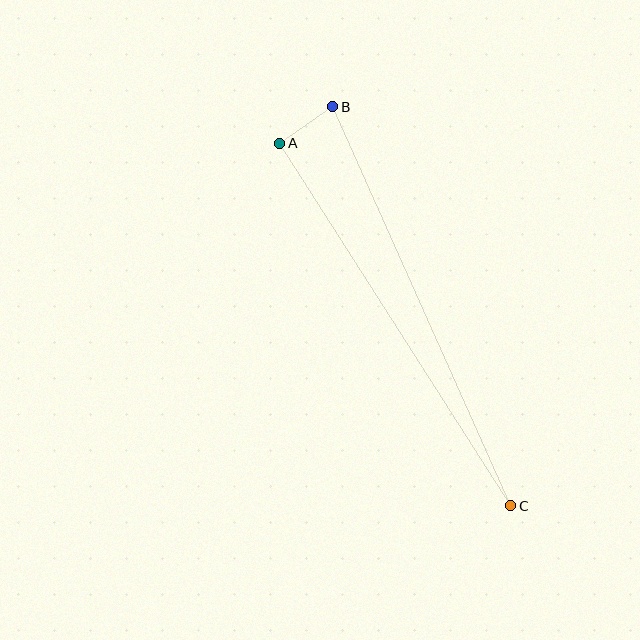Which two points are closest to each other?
Points A and B are closest to each other.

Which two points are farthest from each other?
Points B and C are farthest from each other.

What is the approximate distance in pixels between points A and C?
The distance between A and C is approximately 430 pixels.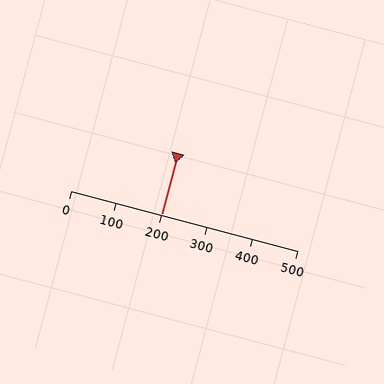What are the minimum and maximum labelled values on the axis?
The axis runs from 0 to 500.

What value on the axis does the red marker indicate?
The marker indicates approximately 200.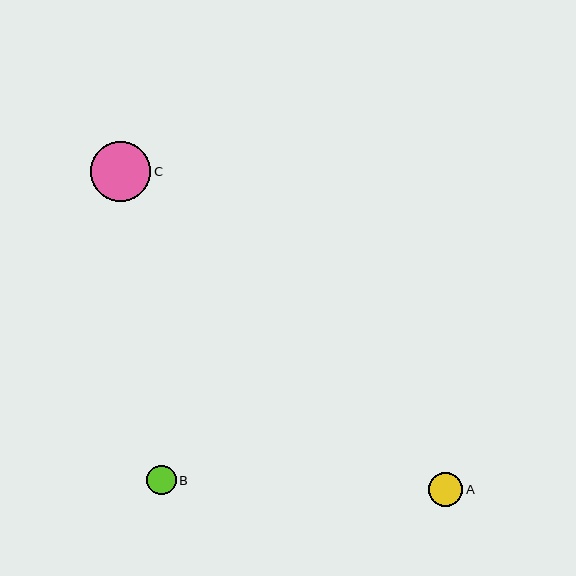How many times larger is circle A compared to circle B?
Circle A is approximately 1.1 times the size of circle B.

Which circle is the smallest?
Circle B is the smallest with a size of approximately 30 pixels.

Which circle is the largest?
Circle C is the largest with a size of approximately 60 pixels.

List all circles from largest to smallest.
From largest to smallest: C, A, B.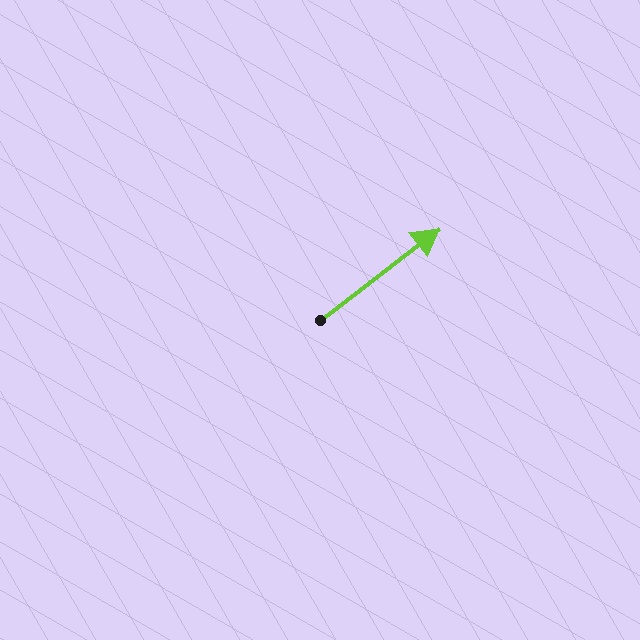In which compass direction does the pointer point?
Northeast.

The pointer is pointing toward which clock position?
Roughly 2 o'clock.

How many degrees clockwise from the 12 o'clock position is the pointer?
Approximately 52 degrees.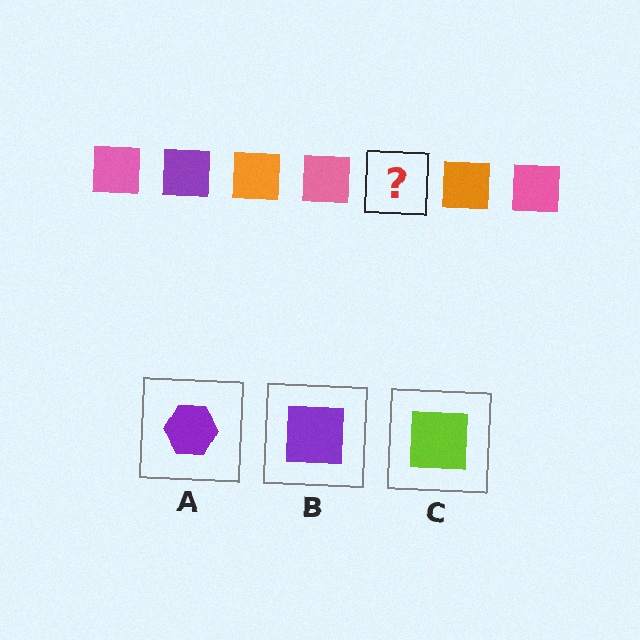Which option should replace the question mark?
Option B.